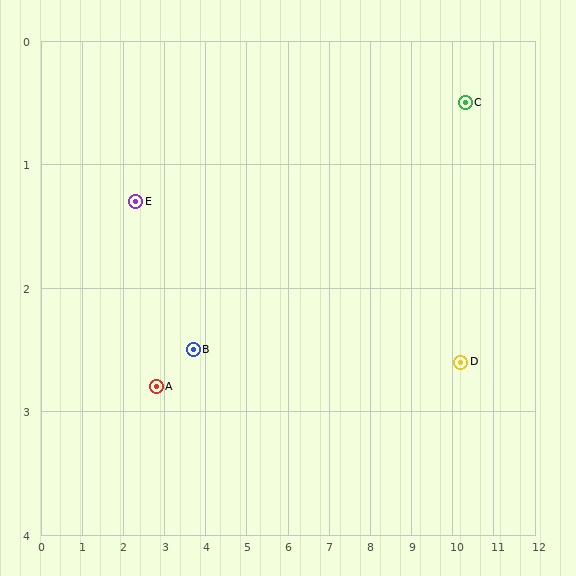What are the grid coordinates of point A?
Point A is at approximately (2.8, 2.8).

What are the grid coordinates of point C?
Point C is at approximately (10.3, 0.5).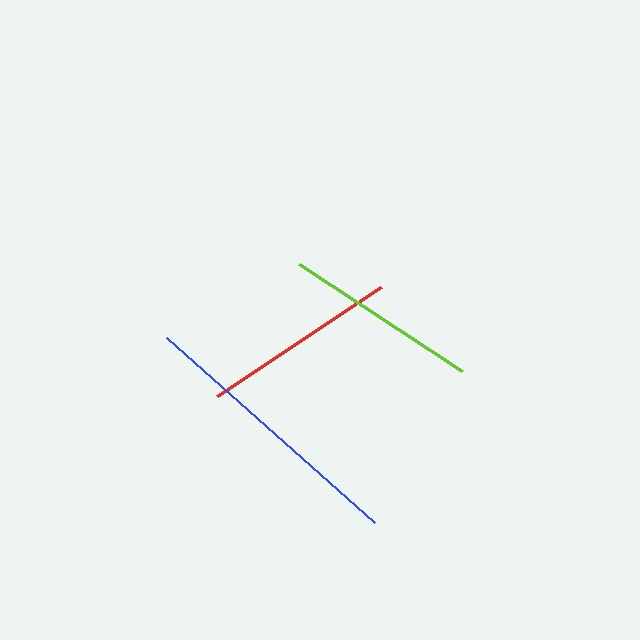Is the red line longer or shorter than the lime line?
The red line is longer than the lime line.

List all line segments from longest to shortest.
From longest to shortest: blue, red, lime.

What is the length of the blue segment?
The blue segment is approximately 278 pixels long.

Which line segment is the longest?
The blue line is the longest at approximately 278 pixels.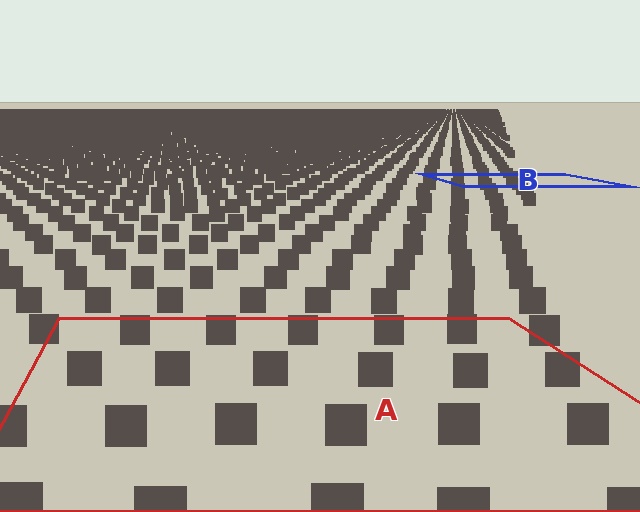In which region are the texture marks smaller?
The texture marks are smaller in region B, because it is farther away.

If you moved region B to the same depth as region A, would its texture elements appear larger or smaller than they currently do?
They would appear larger. At a closer depth, the same texture elements are projected at a bigger on-screen size.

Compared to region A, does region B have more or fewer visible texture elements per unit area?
Region B has more texture elements per unit area — they are packed more densely because it is farther away.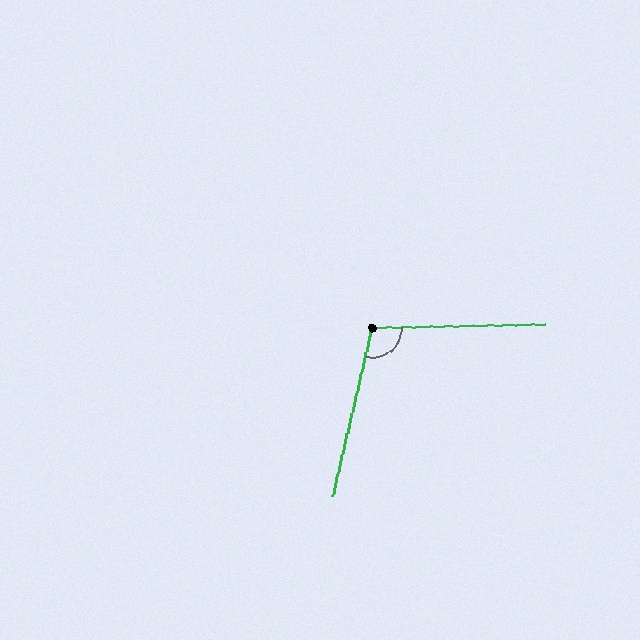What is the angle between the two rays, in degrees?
Approximately 105 degrees.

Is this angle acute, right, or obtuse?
It is obtuse.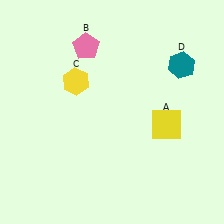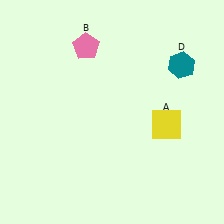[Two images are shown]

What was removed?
The yellow hexagon (C) was removed in Image 2.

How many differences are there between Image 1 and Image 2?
There is 1 difference between the two images.